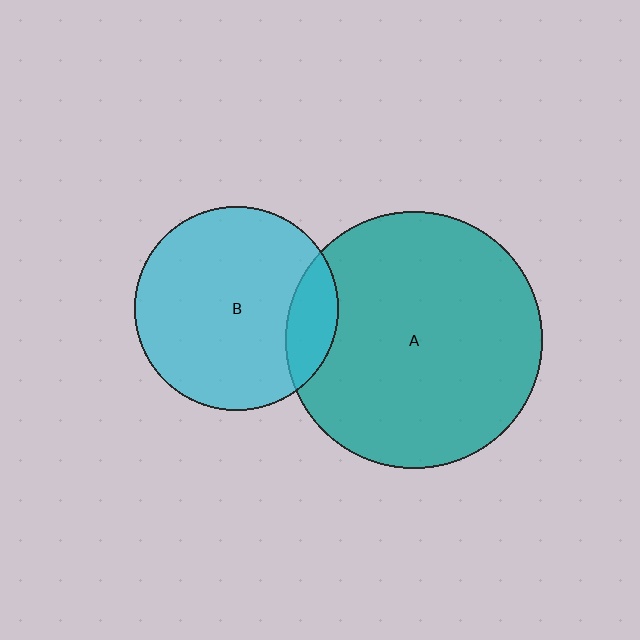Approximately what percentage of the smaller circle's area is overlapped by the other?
Approximately 15%.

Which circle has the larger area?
Circle A (teal).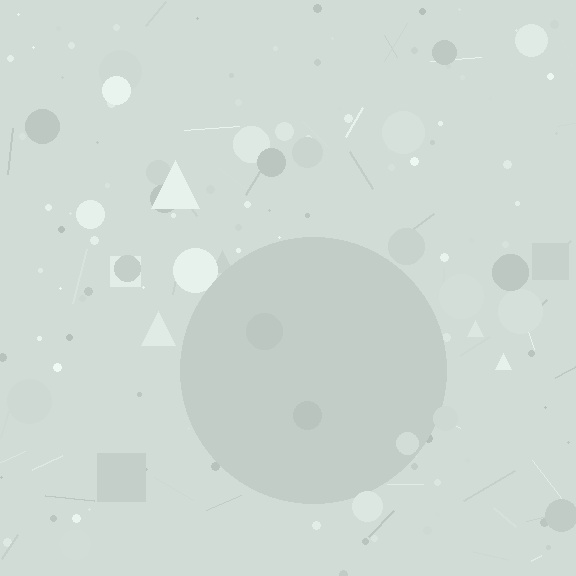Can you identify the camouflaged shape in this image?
The camouflaged shape is a circle.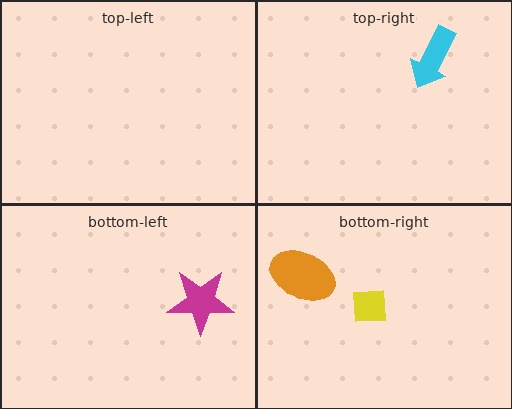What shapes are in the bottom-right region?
The yellow square, the orange ellipse.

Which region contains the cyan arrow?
The top-right region.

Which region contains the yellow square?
The bottom-right region.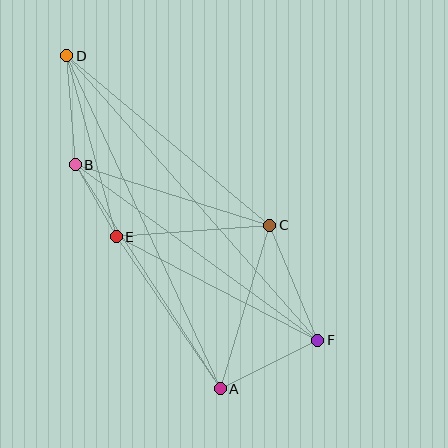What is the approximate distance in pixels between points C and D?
The distance between C and D is approximately 264 pixels.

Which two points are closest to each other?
Points B and E are closest to each other.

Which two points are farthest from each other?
Points D and F are farthest from each other.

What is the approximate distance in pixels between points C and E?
The distance between C and E is approximately 154 pixels.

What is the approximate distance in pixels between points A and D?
The distance between A and D is approximately 367 pixels.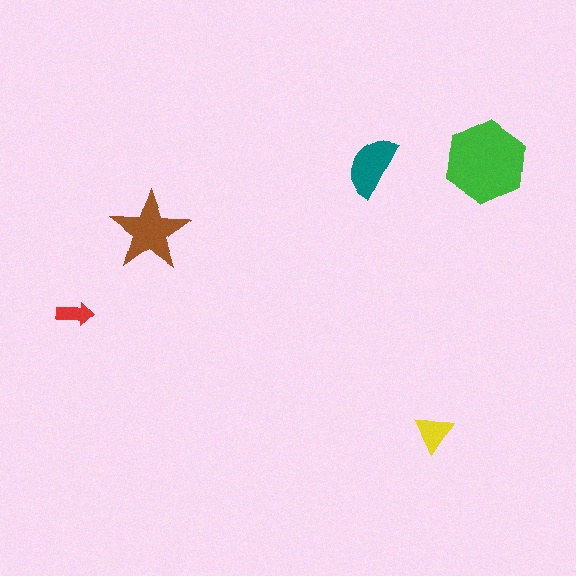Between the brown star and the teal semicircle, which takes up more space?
The brown star.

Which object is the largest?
The green hexagon.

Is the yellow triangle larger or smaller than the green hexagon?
Smaller.